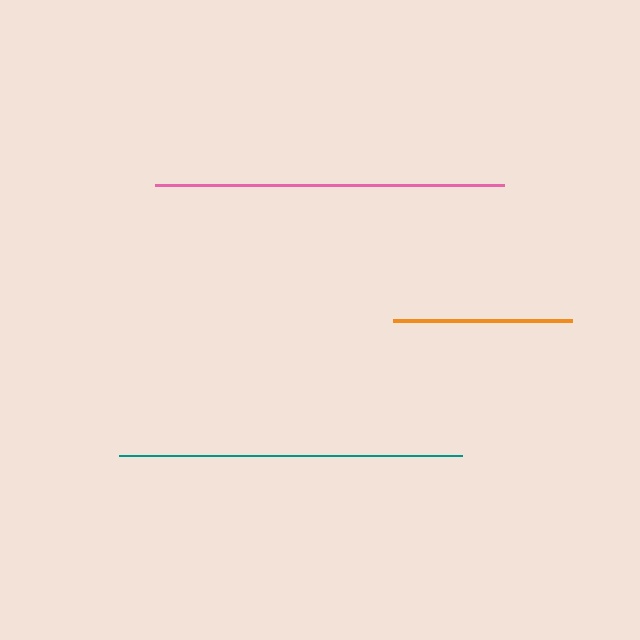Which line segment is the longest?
The pink line is the longest at approximately 348 pixels.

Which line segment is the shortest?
The orange line is the shortest at approximately 179 pixels.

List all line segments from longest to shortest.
From longest to shortest: pink, teal, orange.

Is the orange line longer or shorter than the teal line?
The teal line is longer than the orange line.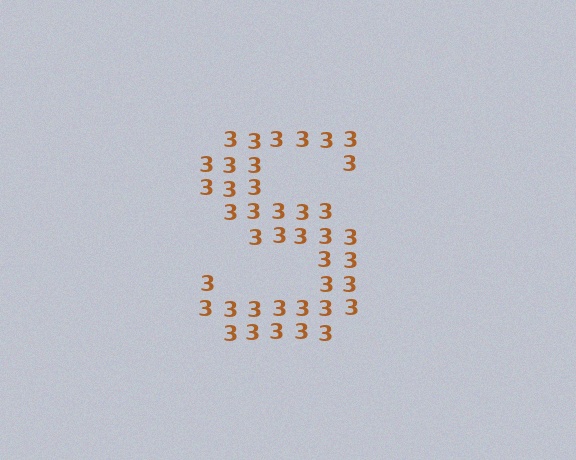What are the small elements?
The small elements are digit 3's.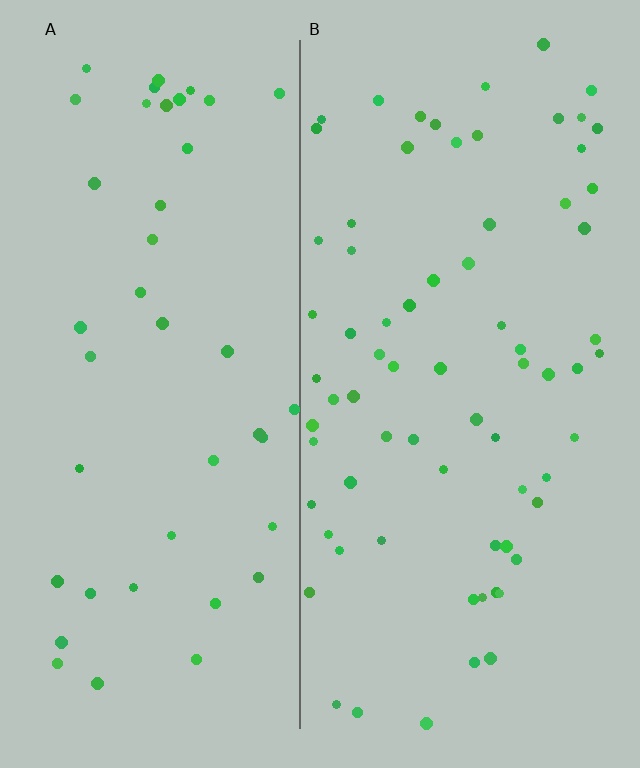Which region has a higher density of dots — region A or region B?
B (the right).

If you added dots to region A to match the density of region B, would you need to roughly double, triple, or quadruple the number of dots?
Approximately double.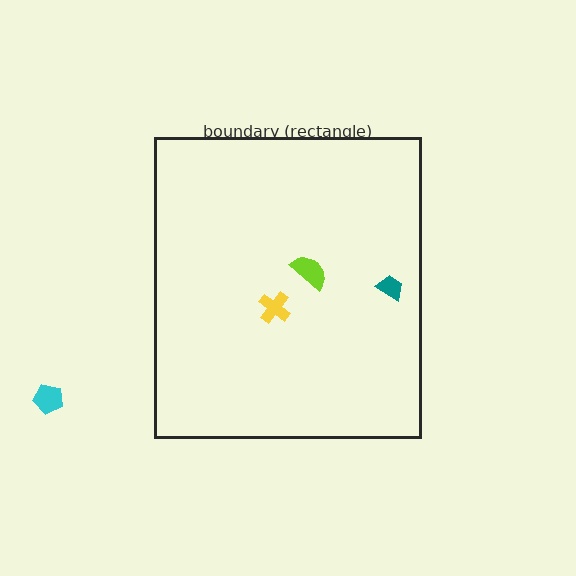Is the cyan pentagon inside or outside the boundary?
Outside.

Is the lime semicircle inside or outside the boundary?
Inside.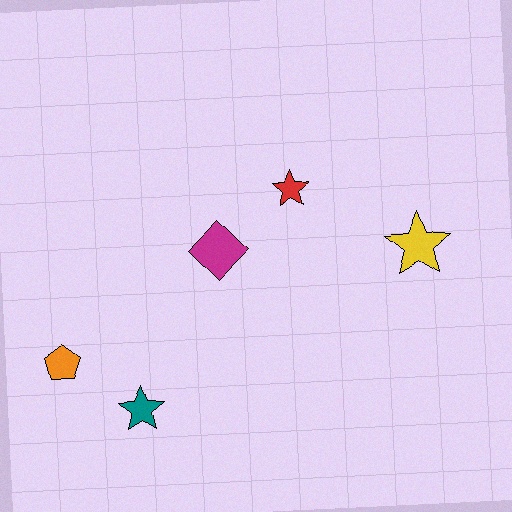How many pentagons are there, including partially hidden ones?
There is 1 pentagon.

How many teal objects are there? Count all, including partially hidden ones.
There is 1 teal object.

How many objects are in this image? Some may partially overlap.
There are 5 objects.